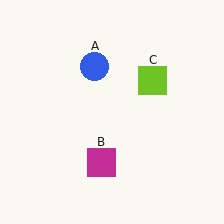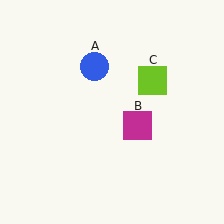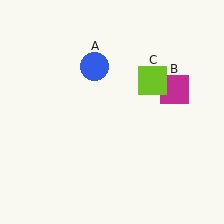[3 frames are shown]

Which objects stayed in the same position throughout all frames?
Blue circle (object A) and lime square (object C) remained stationary.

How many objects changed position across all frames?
1 object changed position: magenta square (object B).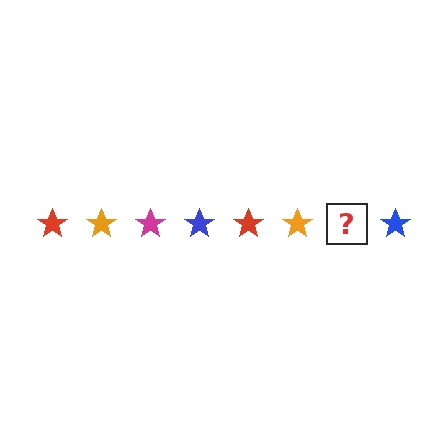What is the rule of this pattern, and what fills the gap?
The rule is that the pattern cycles through red, orange, magenta, blue stars. The gap should be filled with a magenta star.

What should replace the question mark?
The question mark should be replaced with a magenta star.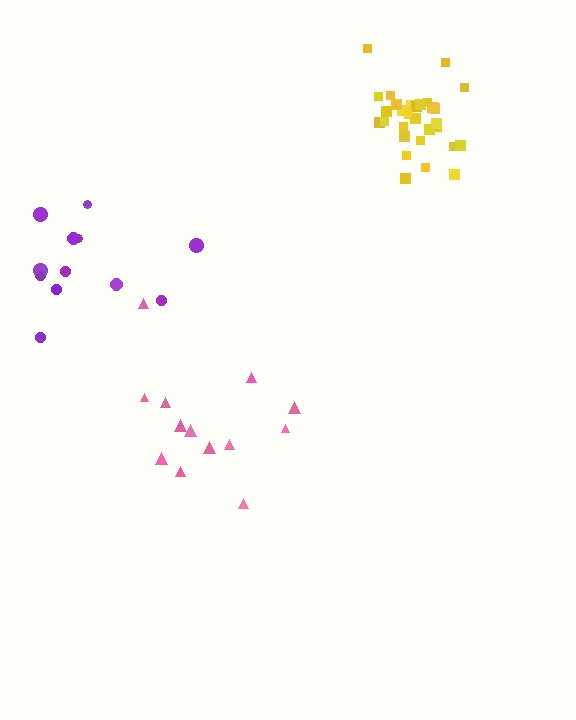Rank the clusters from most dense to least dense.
yellow, pink, purple.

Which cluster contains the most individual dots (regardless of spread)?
Yellow (31).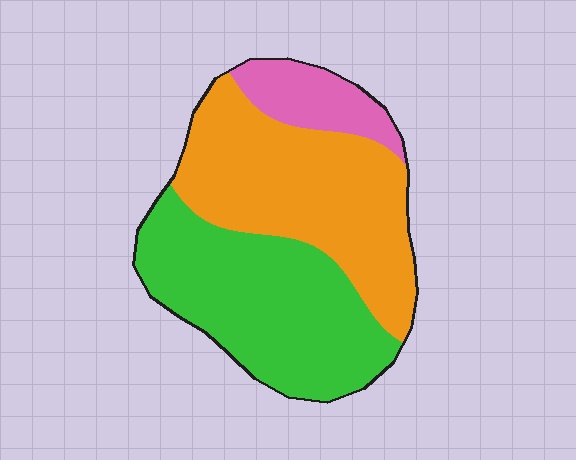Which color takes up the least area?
Pink, at roughly 10%.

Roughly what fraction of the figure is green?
Green takes up between a quarter and a half of the figure.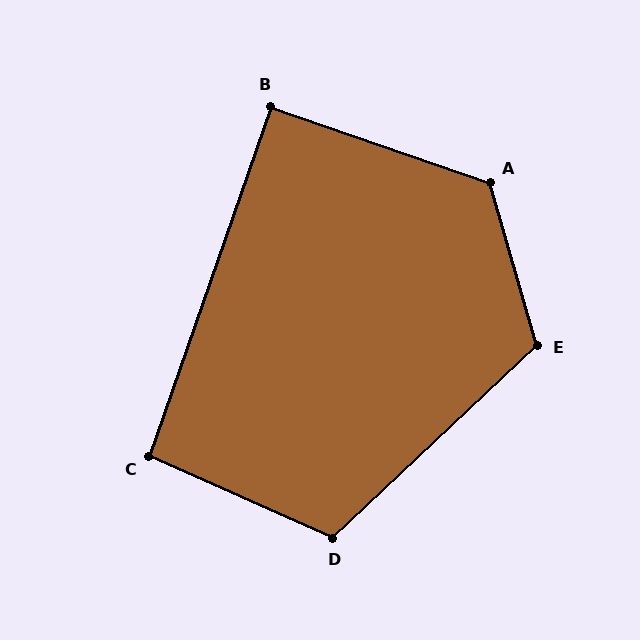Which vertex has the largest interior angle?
A, at approximately 125 degrees.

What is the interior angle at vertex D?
Approximately 113 degrees (obtuse).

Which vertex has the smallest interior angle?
B, at approximately 90 degrees.